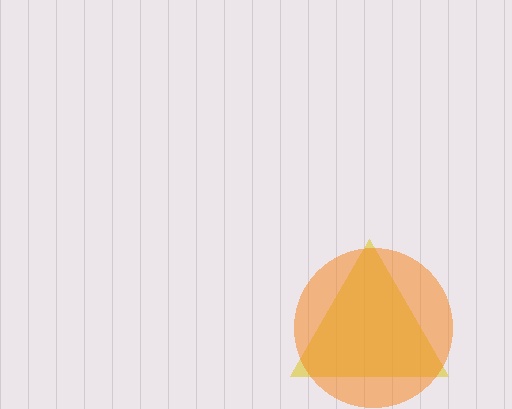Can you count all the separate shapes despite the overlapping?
Yes, there are 2 separate shapes.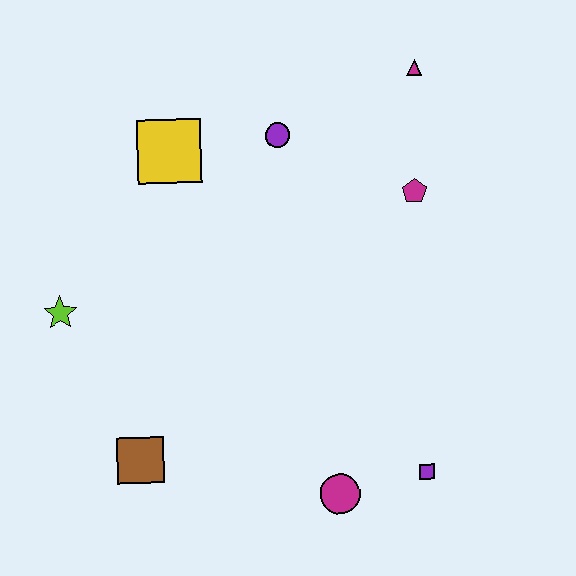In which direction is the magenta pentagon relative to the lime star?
The magenta pentagon is to the right of the lime star.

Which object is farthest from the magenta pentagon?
The brown square is farthest from the magenta pentagon.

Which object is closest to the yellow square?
The purple circle is closest to the yellow square.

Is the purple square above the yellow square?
No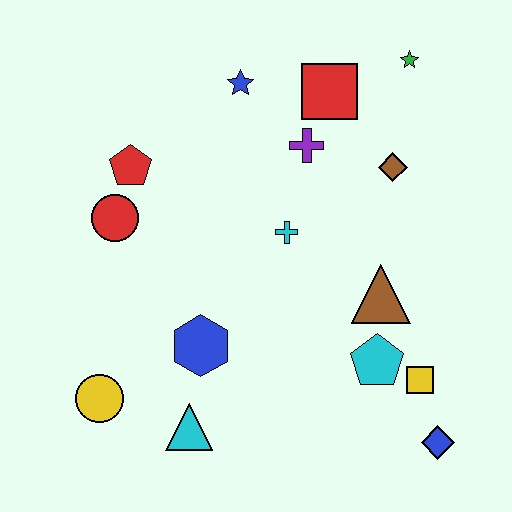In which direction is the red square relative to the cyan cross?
The red square is above the cyan cross.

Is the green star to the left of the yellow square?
Yes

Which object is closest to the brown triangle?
The cyan pentagon is closest to the brown triangle.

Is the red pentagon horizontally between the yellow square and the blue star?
No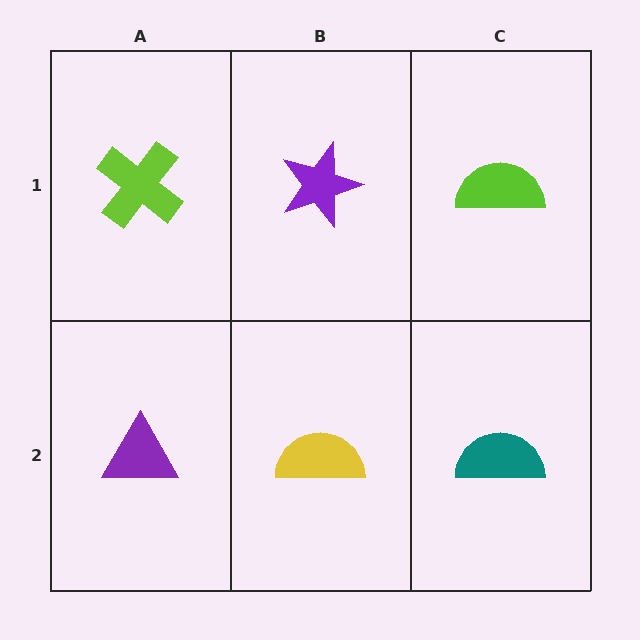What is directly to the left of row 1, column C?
A purple star.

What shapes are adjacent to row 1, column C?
A teal semicircle (row 2, column C), a purple star (row 1, column B).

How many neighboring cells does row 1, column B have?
3.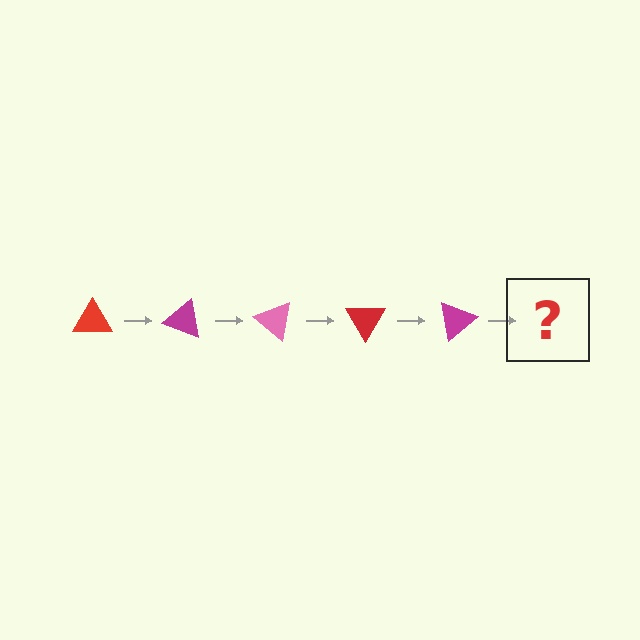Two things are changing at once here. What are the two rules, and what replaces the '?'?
The two rules are that it rotates 20 degrees each step and the color cycles through red, magenta, and pink. The '?' should be a pink triangle, rotated 100 degrees from the start.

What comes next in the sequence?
The next element should be a pink triangle, rotated 100 degrees from the start.